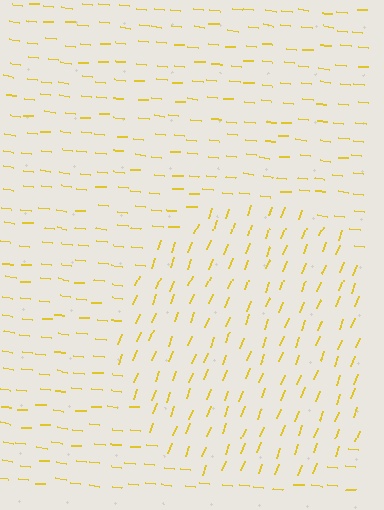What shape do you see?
I see a circle.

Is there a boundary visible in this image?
Yes, there is a texture boundary formed by a change in line orientation.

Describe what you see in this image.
The image is filled with small yellow line segments. A circle region in the image has lines oriented differently from the surrounding lines, creating a visible texture boundary.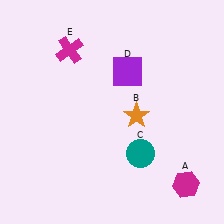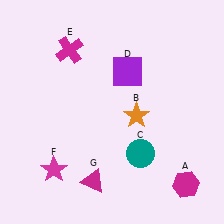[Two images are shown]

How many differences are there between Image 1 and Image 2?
There are 2 differences between the two images.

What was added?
A magenta star (F), a magenta triangle (G) were added in Image 2.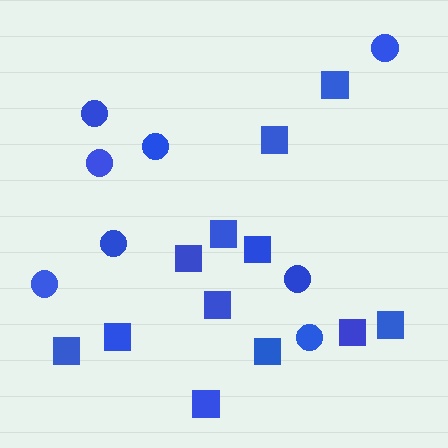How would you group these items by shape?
There are 2 groups: one group of circles (8) and one group of squares (12).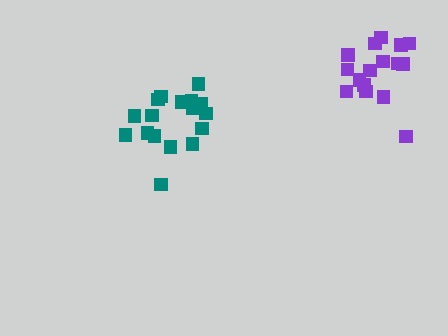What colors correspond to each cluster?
The clusters are colored: purple, teal.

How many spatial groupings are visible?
There are 2 spatial groupings.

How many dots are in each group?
Group 1: 16 dots, Group 2: 19 dots (35 total).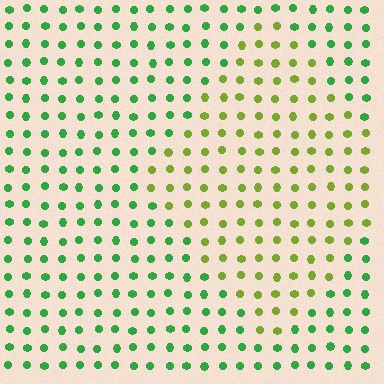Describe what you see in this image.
The image is filled with small green elements in a uniform arrangement. A diamond-shaped region is visible where the elements are tinted to a slightly different hue, forming a subtle color boundary.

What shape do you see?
I see a diamond.